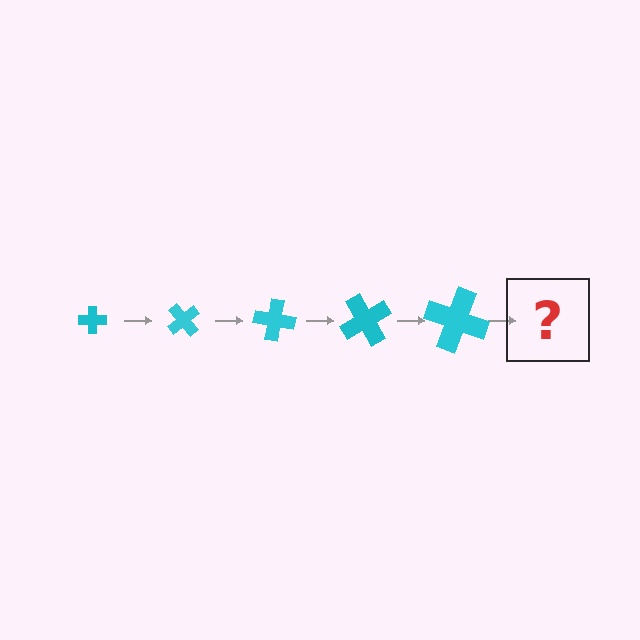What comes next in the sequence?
The next element should be a cross, larger than the previous one and rotated 250 degrees from the start.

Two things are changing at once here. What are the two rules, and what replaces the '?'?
The two rules are that the cross grows larger each step and it rotates 50 degrees each step. The '?' should be a cross, larger than the previous one and rotated 250 degrees from the start.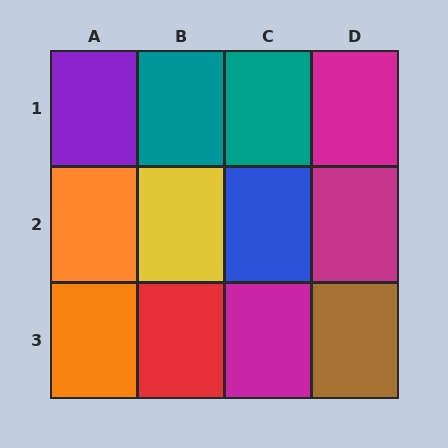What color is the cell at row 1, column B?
Teal.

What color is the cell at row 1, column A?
Purple.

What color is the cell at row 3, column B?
Red.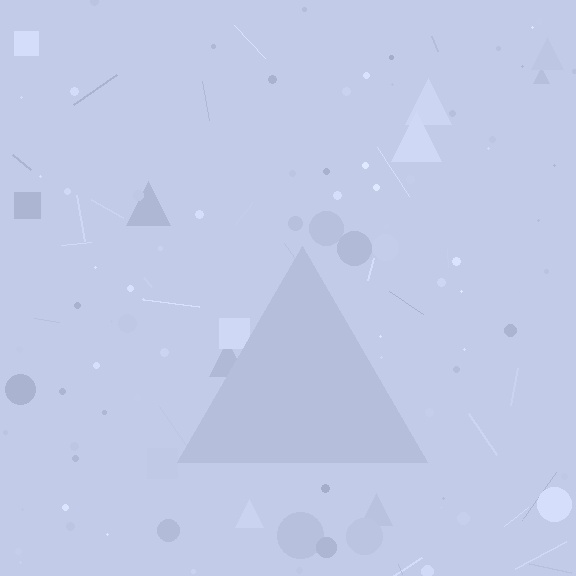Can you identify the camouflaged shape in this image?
The camouflaged shape is a triangle.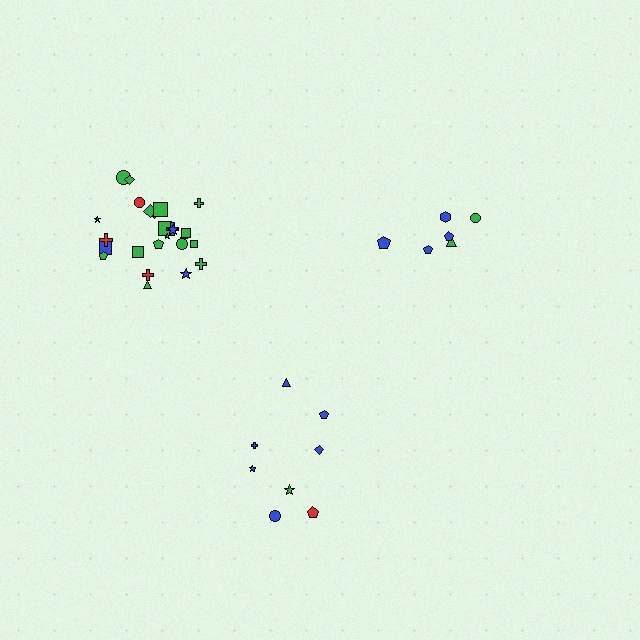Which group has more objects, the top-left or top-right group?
The top-left group.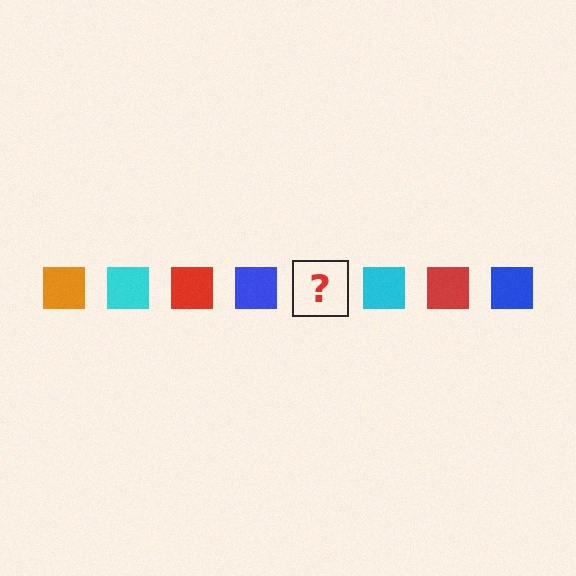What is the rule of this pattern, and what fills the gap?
The rule is that the pattern cycles through orange, cyan, red, blue squares. The gap should be filled with an orange square.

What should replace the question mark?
The question mark should be replaced with an orange square.